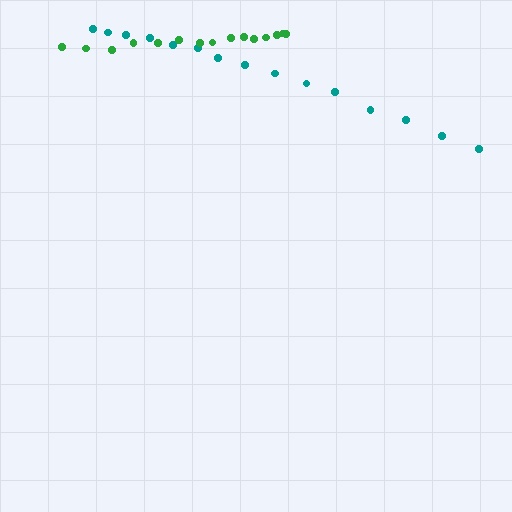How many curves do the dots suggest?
There are 2 distinct paths.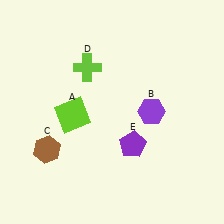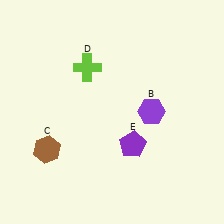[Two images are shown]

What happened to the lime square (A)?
The lime square (A) was removed in Image 2. It was in the bottom-left area of Image 1.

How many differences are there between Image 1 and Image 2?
There is 1 difference between the two images.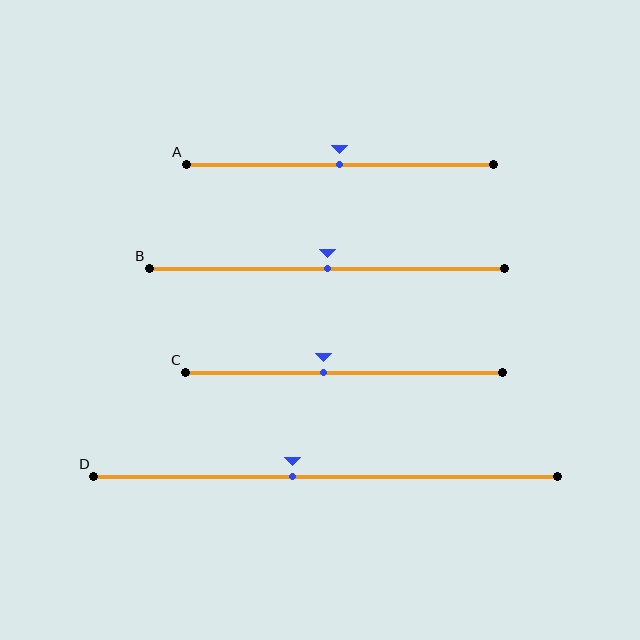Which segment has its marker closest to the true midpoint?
Segment A has its marker closest to the true midpoint.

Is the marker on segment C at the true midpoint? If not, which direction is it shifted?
No, the marker on segment C is shifted to the left by about 6% of the segment length.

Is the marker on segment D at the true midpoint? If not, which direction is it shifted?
No, the marker on segment D is shifted to the left by about 7% of the segment length.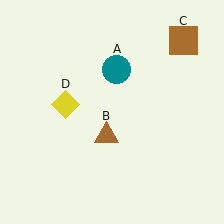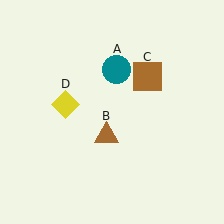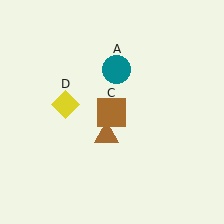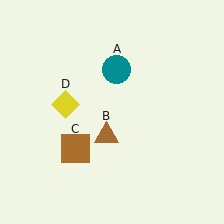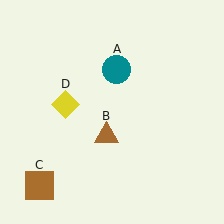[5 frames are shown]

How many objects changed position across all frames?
1 object changed position: brown square (object C).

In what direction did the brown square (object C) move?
The brown square (object C) moved down and to the left.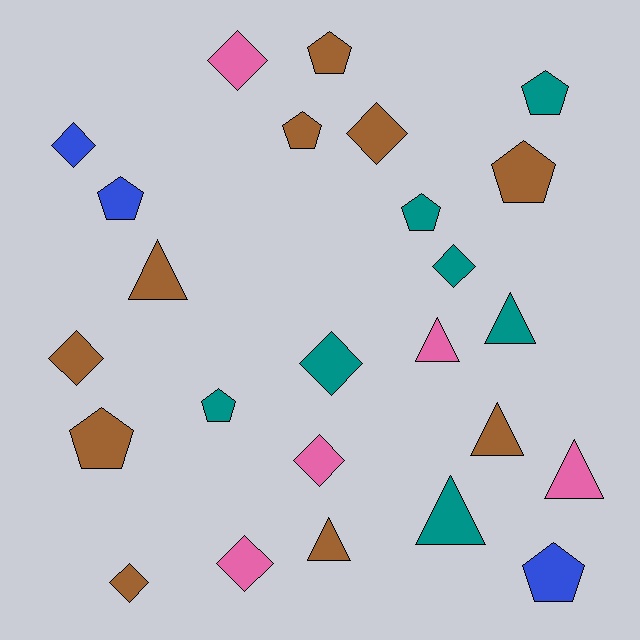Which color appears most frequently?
Brown, with 10 objects.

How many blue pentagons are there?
There are 2 blue pentagons.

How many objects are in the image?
There are 25 objects.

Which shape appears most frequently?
Pentagon, with 9 objects.